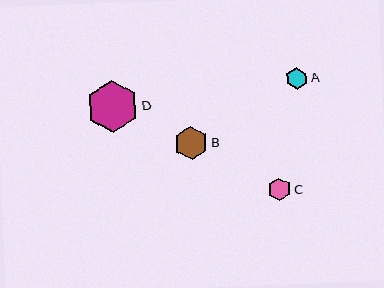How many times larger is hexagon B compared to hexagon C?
Hexagon B is approximately 1.5 times the size of hexagon C.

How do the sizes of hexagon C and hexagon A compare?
Hexagon C and hexagon A are approximately the same size.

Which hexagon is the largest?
Hexagon D is the largest with a size of approximately 52 pixels.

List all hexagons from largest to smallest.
From largest to smallest: D, B, C, A.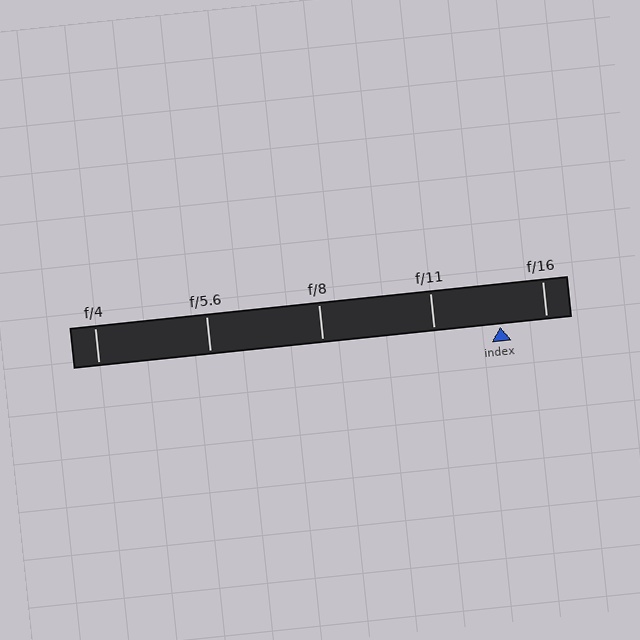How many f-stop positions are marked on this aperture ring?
There are 5 f-stop positions marked.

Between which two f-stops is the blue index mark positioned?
The index mark is between f/11 and f/16.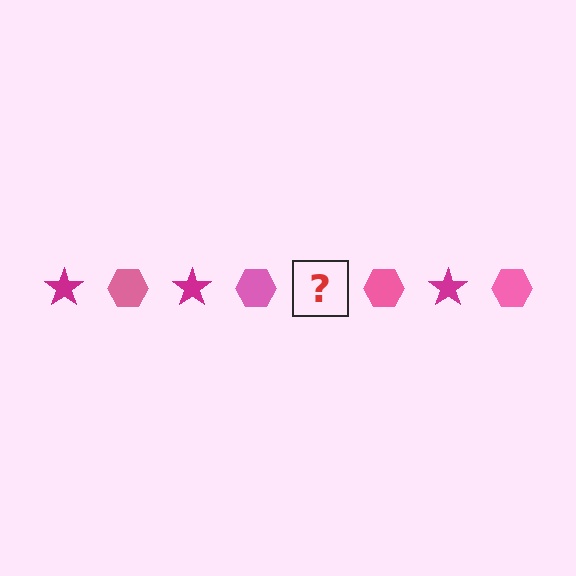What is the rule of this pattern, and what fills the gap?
The rule is that the pattern alternates between magenta star and pink hexagon. The gap should be filled with a magenta star.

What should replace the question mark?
The question mark should be replaced with a magenta star.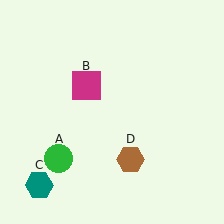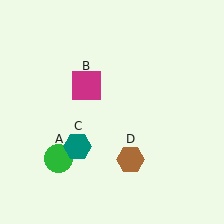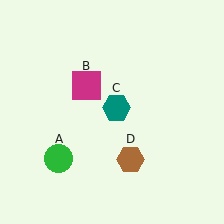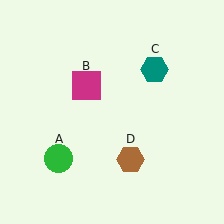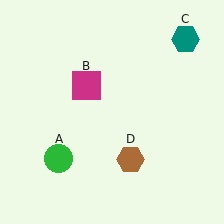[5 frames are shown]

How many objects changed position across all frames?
1 object changed position: teal hexagon (object C).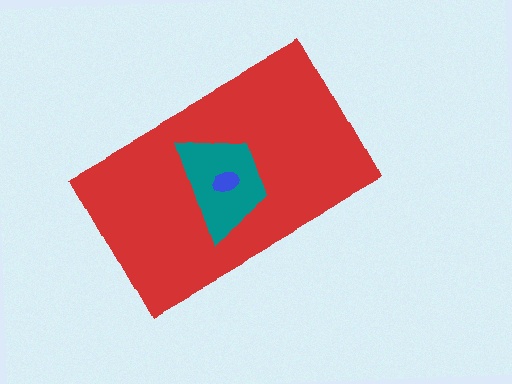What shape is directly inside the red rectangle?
The teal trapezoid.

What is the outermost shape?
The red rectangle.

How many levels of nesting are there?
3.